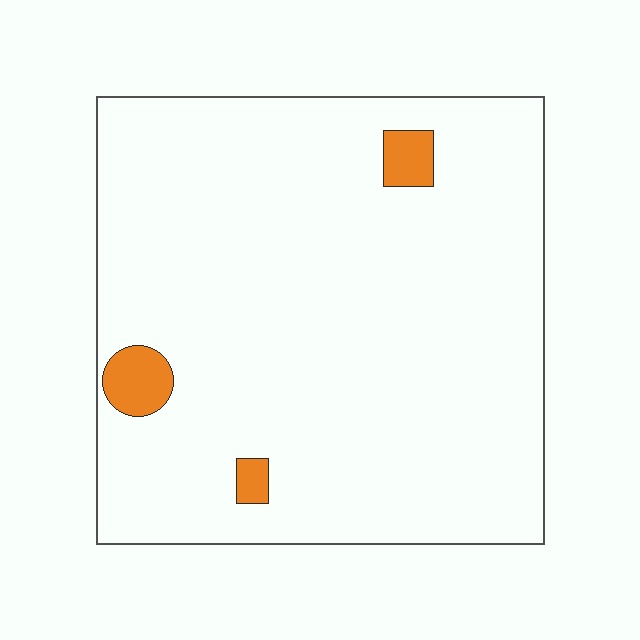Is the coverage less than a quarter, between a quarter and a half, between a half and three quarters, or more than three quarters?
Less than a quarter.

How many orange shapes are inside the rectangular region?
3.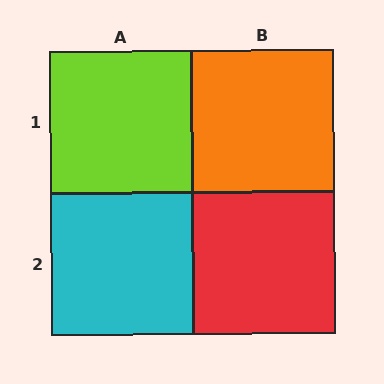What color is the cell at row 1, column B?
Orange.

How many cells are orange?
1 cell is orange.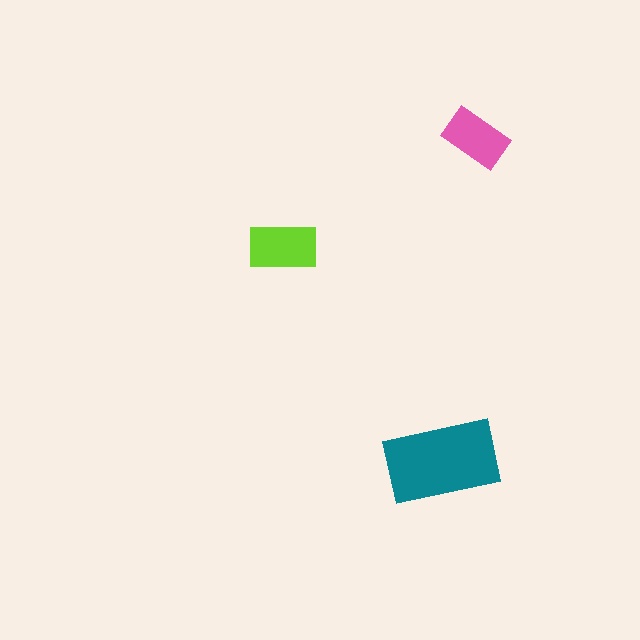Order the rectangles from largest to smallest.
the teal one, the lime one, the pink one.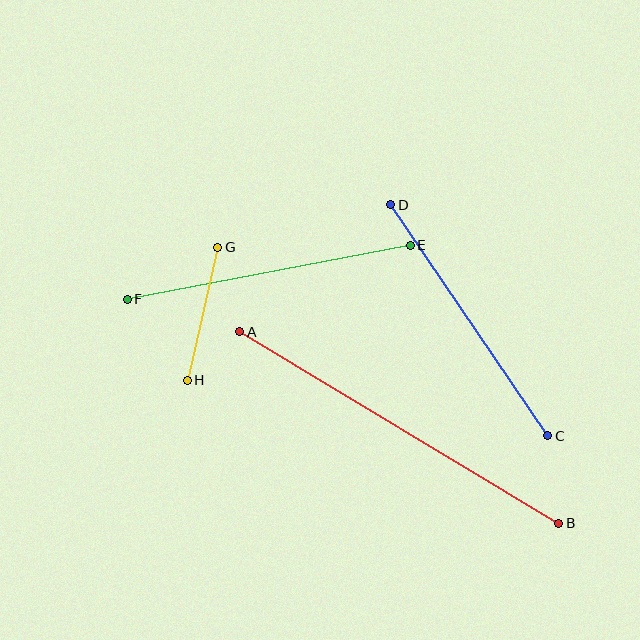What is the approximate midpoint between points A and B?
The midpoint is at approximately (399, 427) pixels.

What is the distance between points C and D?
The distance is approximately 279 pixels.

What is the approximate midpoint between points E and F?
The midpoint is at approximately (269, 272) pixels.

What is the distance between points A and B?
The distance is approximately 372 pixels.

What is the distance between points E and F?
The distance is approximately 288 pixels.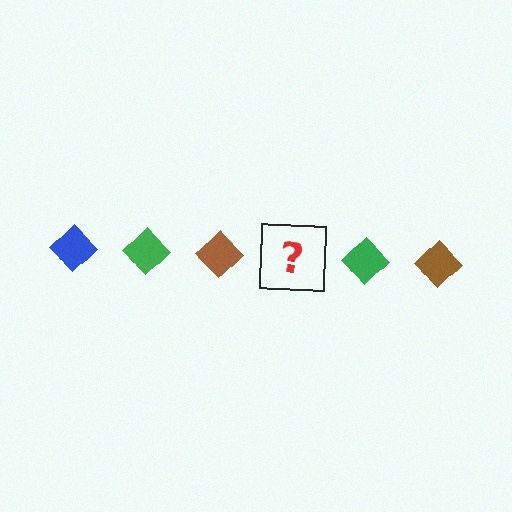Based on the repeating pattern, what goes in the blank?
The blank should be a blue diamond.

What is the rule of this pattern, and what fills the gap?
The rule is that the pattern cycles through blue, green, brown diamonds. The gap should be filled with a blue diamond.